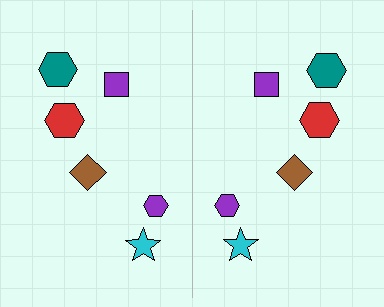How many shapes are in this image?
There are 12 shapes in this image.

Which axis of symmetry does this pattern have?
The pattern has a vertical axis of symmetry running through the center of the image.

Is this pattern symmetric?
Yes, this pattern has bilateral (reflection) symmetry.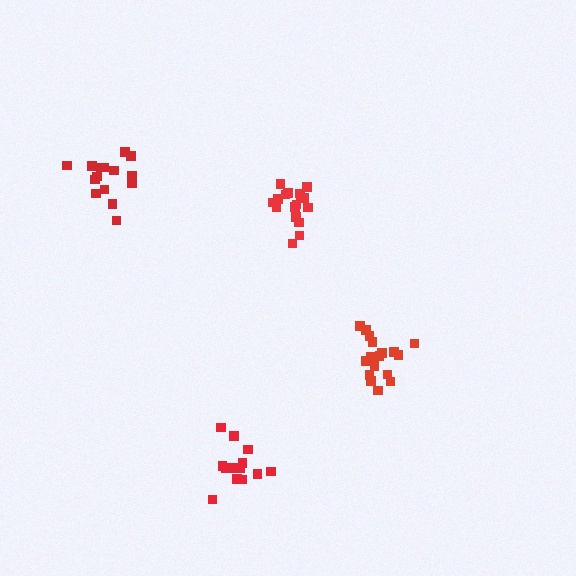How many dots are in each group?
Group 1: 13 dots, Group 2: 15 dots, Group 3: 18 dots, Group 4: 17 dots (63 total).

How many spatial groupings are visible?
There are 4 spatial groupings.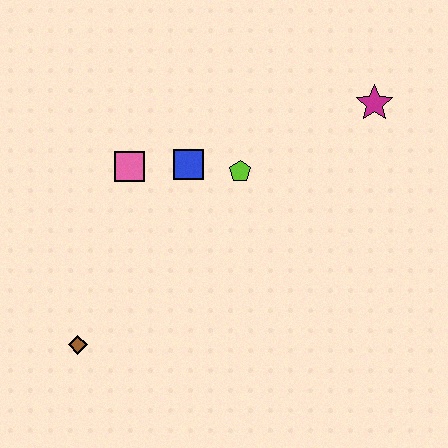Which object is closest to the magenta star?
The lime pentagon is closest to the magenta star.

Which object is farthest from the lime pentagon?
The brown diamond is farthest from the lime pentagon.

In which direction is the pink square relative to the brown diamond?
The pink square is above the brown diamond.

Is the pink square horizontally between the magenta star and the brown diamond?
Yes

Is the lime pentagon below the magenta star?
Yes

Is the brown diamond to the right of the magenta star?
No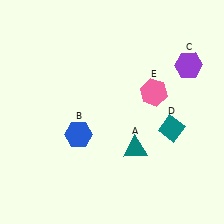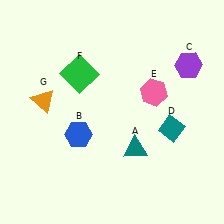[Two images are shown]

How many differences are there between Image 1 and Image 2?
There are 2 differences between the two images.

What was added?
A green square (F), an orange triangle (G) were added in Image 2.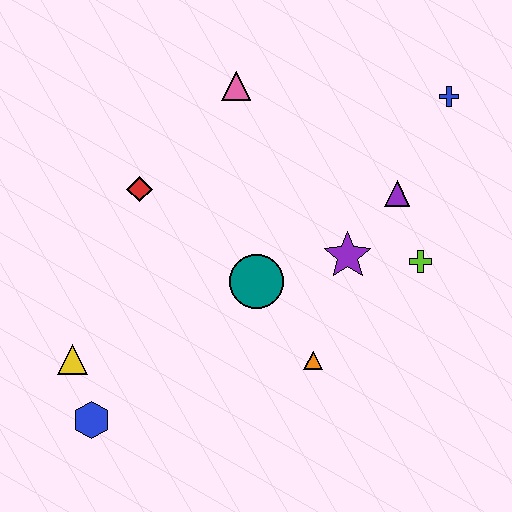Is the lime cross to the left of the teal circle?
No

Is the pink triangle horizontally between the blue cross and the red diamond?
Yes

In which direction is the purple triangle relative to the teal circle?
The purple triangle is to the right of the teal circle.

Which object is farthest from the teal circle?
The blue cross is farthest from the teal circle.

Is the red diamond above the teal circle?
Yes